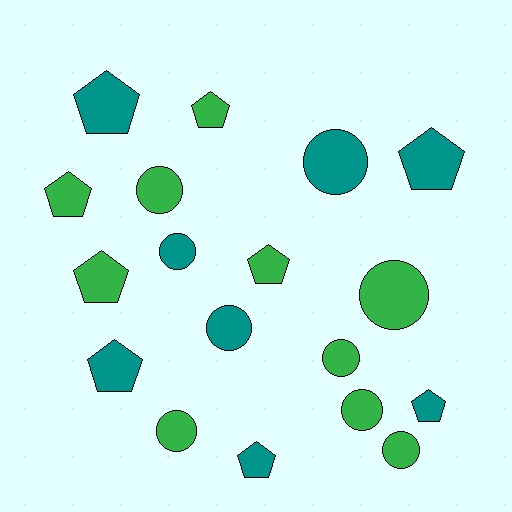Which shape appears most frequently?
Circle, with 9 objects.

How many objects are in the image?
There are 18 objects.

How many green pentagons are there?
There are 4 green pentagons.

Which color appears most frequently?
Green, with 10 objects.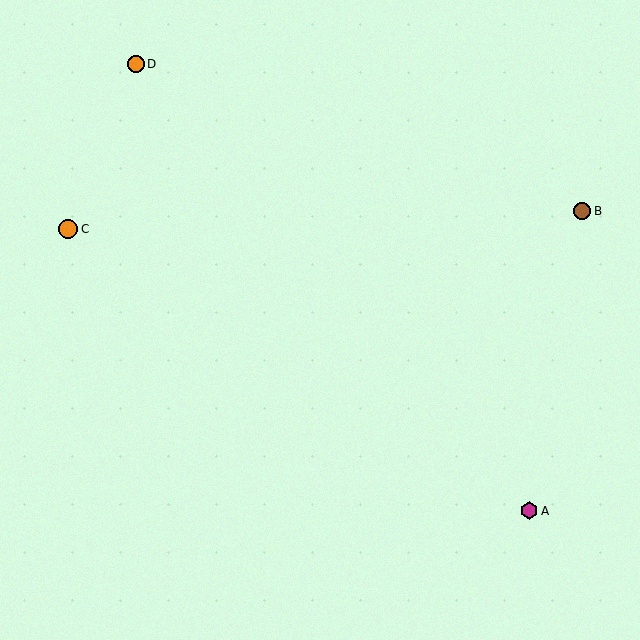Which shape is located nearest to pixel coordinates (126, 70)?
The orange circle (labeled D) at (136, 64) is nearest to that location.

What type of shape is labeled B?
Shape B is a brown circle.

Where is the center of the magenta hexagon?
The center of the magenta hexagon is at (529, 511).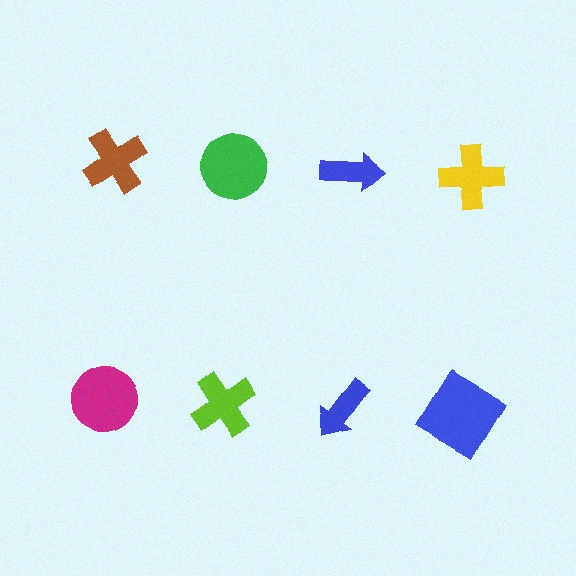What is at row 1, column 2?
A green circle.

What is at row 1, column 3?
A blue arrow.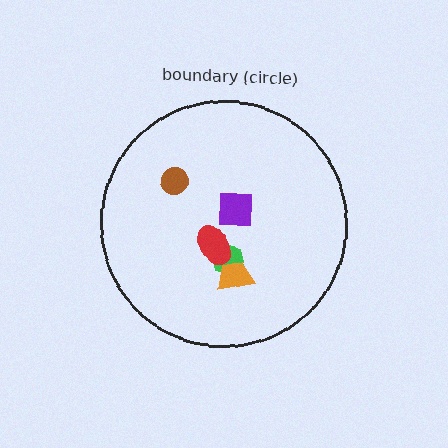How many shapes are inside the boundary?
5 inside, 0 outside.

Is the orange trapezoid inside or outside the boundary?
Inside.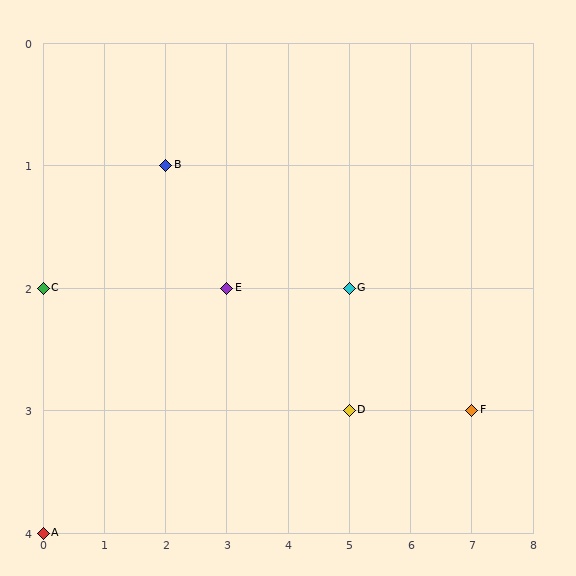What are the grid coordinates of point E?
Point E is at grid coordinates (3, 2).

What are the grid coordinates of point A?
Point A is at grid coordinates (0, 4).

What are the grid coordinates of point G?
Point G is at grid coordinates (5, 2).